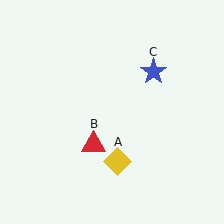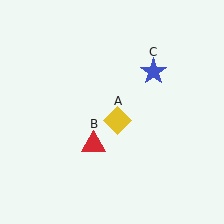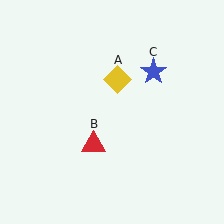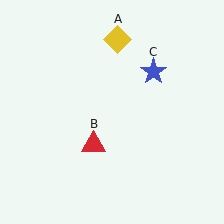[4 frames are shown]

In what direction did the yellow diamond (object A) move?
The yellow diamond (object A) moved up.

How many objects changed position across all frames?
1 object changed position: yellow diamond (object A).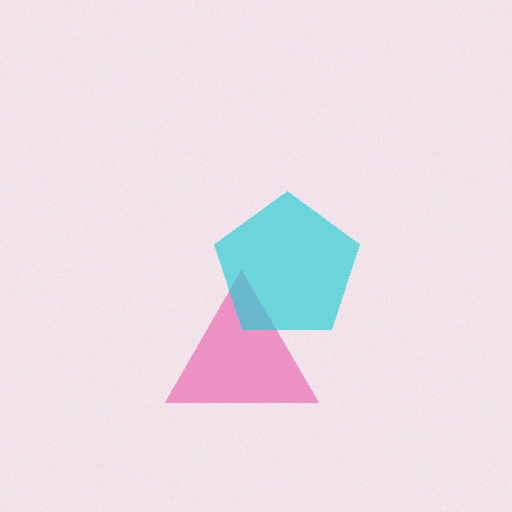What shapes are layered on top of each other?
The layered shapes are: a pink triangle, a cyan pentagon.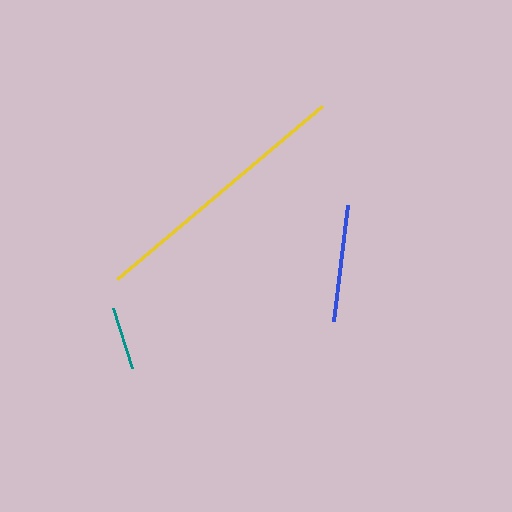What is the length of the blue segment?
The blue segment is approximately 117 pixels long.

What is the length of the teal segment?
The teal segment is approximately 63 pixels long.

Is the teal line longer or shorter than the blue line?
The blue line is longer than the teal line.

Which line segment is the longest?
The yellow line is the longest at approximately 268 pixels.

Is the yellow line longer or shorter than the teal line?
The yellow line is longer than the teal line.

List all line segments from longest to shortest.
From longest to shortest: yellow, blue, teal.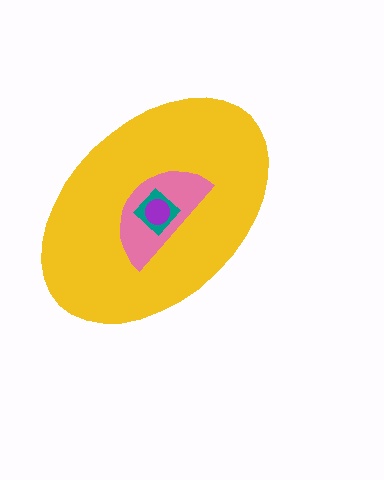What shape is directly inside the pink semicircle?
The teal diamond.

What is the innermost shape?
The purple circle.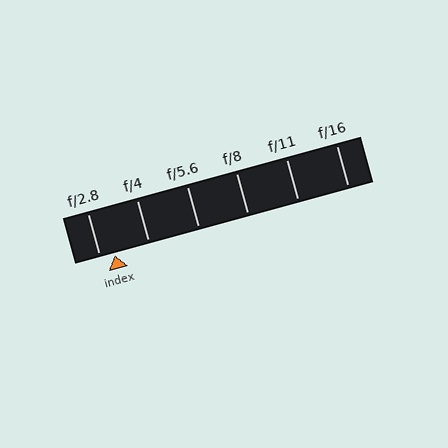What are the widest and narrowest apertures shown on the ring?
The widest aperture shown is f/2.8 and the narrowest is f/16.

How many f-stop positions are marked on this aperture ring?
There are 6 f-stop positions marked.